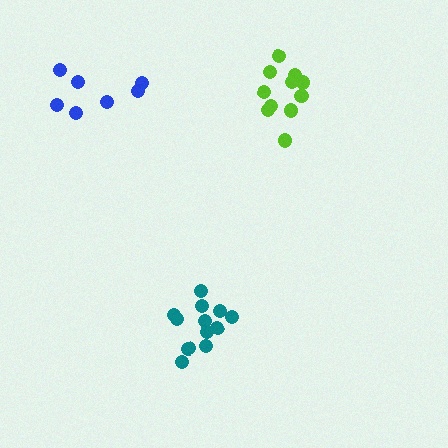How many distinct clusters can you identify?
There are 3 distinct clusters.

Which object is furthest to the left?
The blue cluster is leftmost.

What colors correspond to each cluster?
The clusters are colored: lime, blue, teal.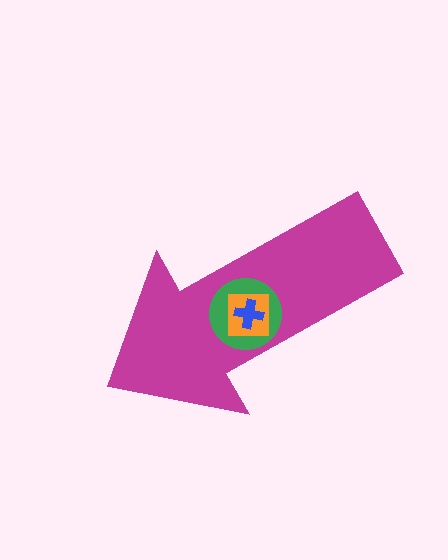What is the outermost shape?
The magenta arrow.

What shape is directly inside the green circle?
The orange square.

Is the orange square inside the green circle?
Yes.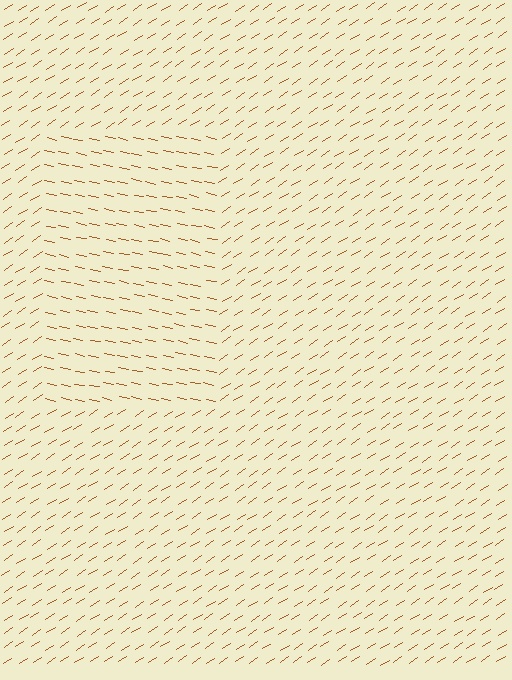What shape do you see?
I see a rectangle.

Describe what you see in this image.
The image is filled with small brown line segments. A rectangle region in the image has lines oriented differently from the surrounding lines, creating a visible texture boundary.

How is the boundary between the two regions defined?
The boundary is defined purely by a change in line orientation (approximately 45 degrees difference). All lines are the same color and thickness.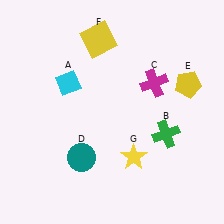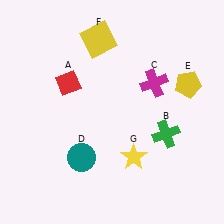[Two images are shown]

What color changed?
The diamond (A) changed from cyan in Image 1 to red in Image 2.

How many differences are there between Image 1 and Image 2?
There is 1 difference between the two images.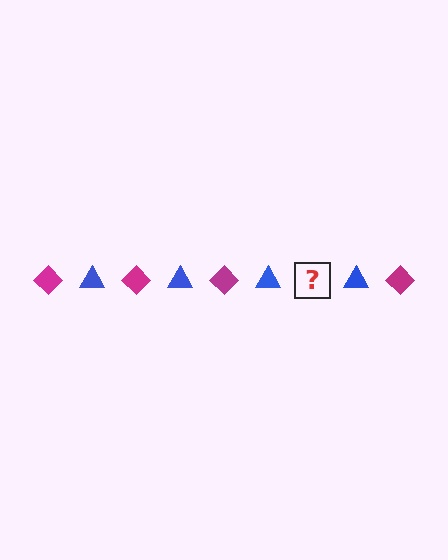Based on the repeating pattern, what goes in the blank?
The blank should be a magenta diamond.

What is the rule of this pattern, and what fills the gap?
The rule is that the pattern alternates between magenta diamond and blue triangle. The gap should be filled with a magenta diamond.